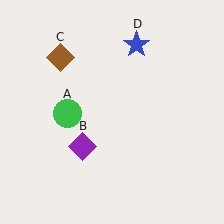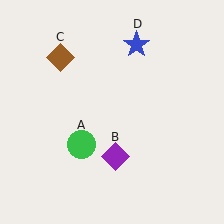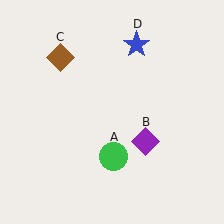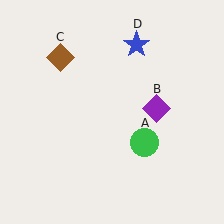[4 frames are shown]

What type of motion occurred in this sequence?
The green circle (object A), purple diamond (object B) rotated counterclockwise around the center of the scene.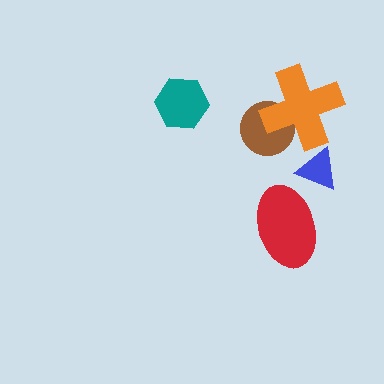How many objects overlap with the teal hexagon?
0 objects overlap with the teal hexagon.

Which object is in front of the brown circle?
The orange cross is in front of the brown circle.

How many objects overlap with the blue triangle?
0 objects overlap with the blue triangle.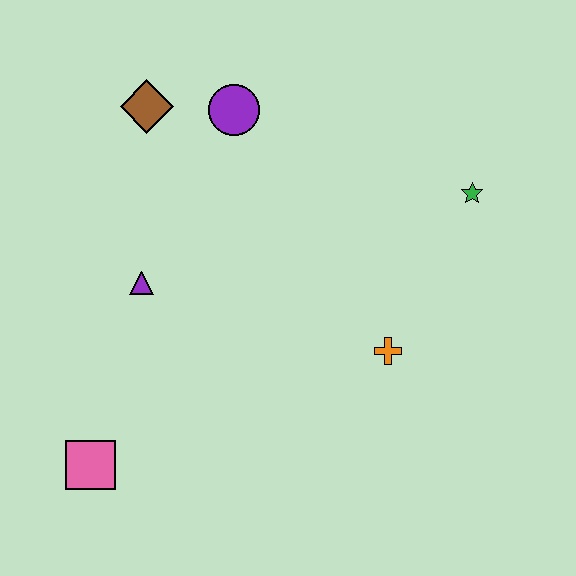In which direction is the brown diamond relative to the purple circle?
The brown diamond is to the left of the purple circle.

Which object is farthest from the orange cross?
The brown diamond is farthest from the orange cross.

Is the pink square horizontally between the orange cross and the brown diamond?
No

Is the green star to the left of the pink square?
No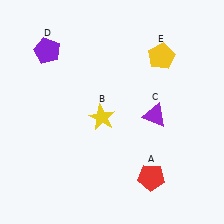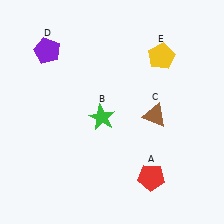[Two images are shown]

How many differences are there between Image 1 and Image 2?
There are 2 differences between the two images.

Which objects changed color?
B changed from yellow to green. C changed from purple to brown.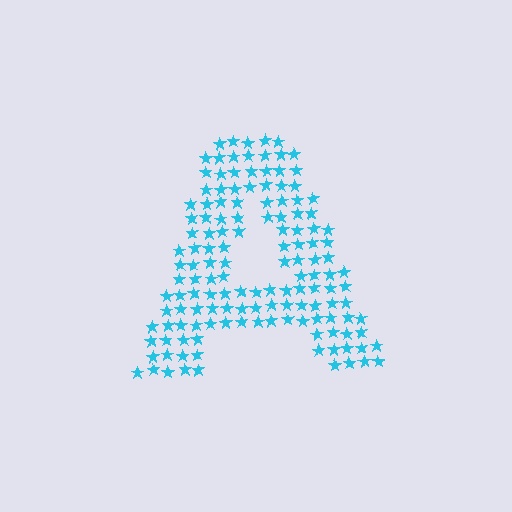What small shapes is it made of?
It is made of small stars.